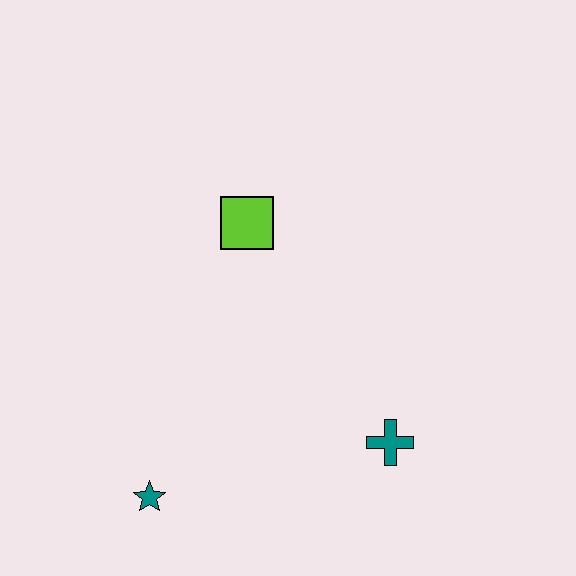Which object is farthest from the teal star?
The lime square is farthest from the teal star.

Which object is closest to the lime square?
The teal cross is closest to the lime square.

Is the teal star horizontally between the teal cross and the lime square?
No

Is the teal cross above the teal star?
Yes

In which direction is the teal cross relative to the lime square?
The teal cross is below the lime square.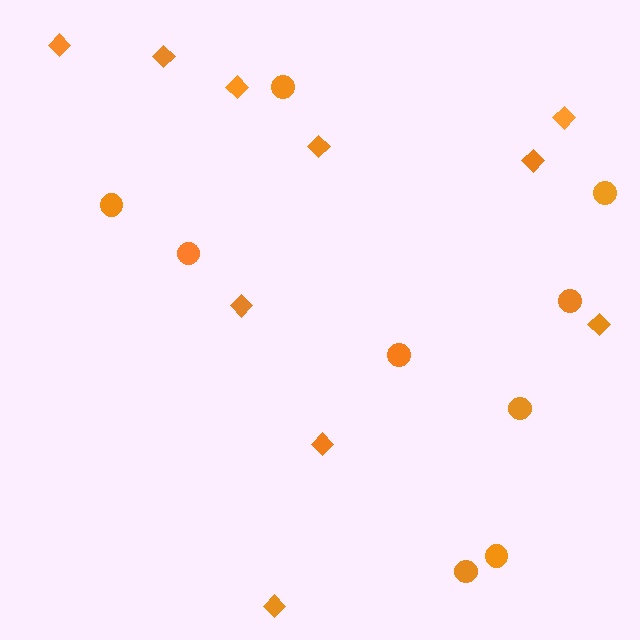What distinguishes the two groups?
There are 2 groups: one group of circles (9) and one group of diamonds (10).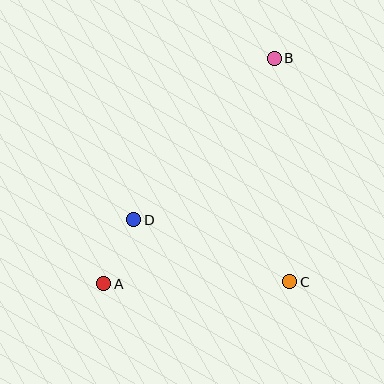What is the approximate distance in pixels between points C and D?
The distance between C and D is approximately 168 pixels.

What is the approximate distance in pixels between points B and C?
The distance between B and C is approximately 224 pixels.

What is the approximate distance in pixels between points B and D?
The distance between B and D is approximately 214 pixels.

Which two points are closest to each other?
Points A and D are closest to each other.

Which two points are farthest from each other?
Points A and B are farthest from each other.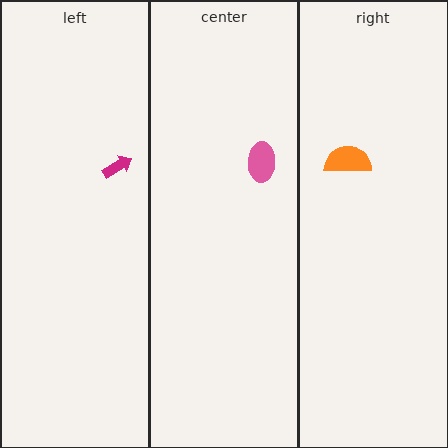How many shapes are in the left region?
1.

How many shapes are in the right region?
1.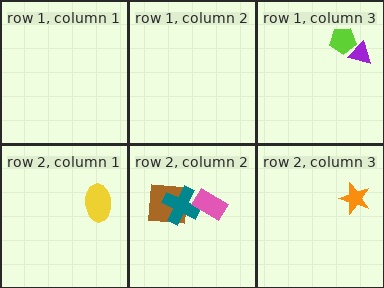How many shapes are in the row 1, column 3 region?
2.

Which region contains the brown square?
The row 2, column 2 region.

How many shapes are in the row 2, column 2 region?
3.